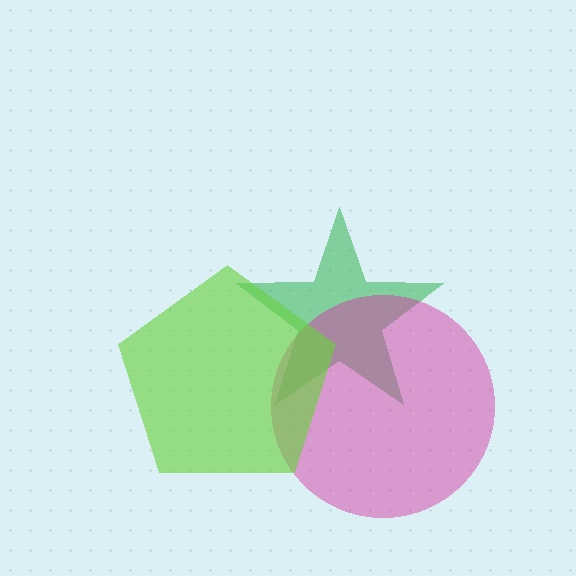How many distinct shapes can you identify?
There are 3 distinct shapes: a green star, a magenta circle, a lime pentagon.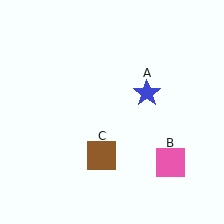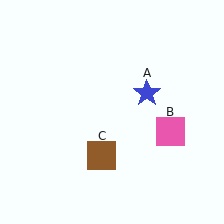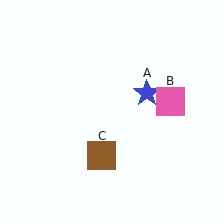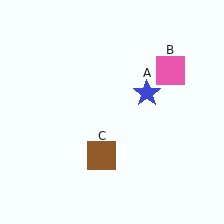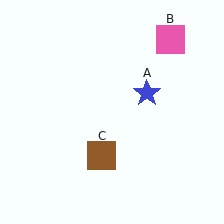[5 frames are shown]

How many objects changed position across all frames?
1 object changed position: pink square (object B).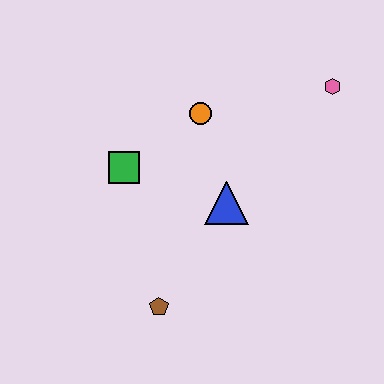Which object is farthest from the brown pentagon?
The pink hexagon is farthest from the brown pentagon.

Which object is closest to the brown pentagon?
The blue triangle is closest to the brown pentagon.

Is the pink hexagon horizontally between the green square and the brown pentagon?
No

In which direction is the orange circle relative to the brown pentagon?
The orange circle is above the brown pentagon.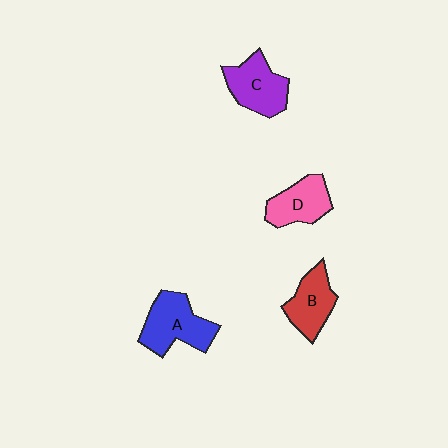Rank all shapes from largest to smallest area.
From largest to smallest: A (blue), C (purple), B (red), D (pink).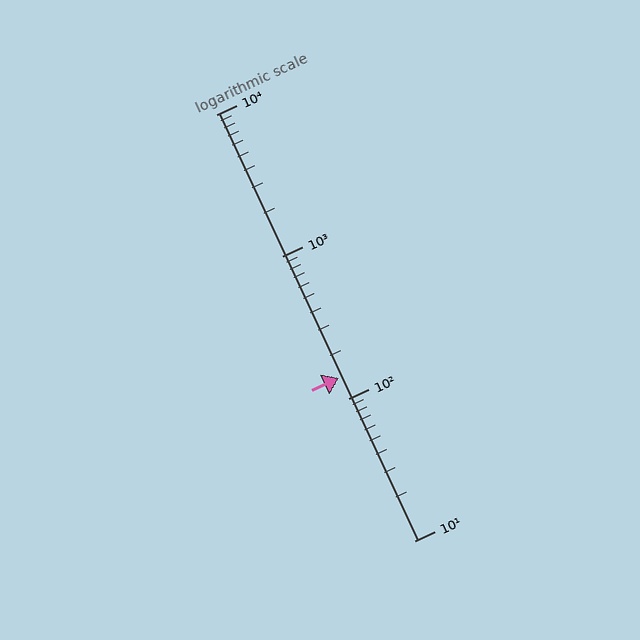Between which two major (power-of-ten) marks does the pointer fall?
The pointer is between 100 and 1000.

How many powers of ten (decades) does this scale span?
The scale spans 3 decades, from 10 to 10000.